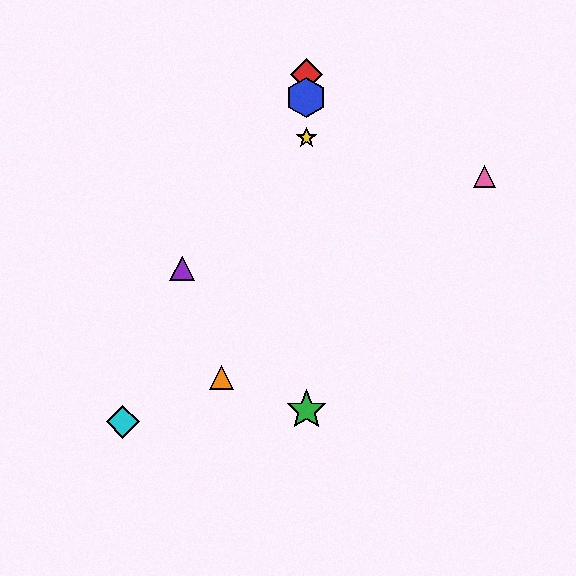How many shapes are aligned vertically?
4 shapes (the red diamond, the blue hexagon, the green star, the yellow star) are aligned vertically.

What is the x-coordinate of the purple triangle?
The purple triangle is at x≈182.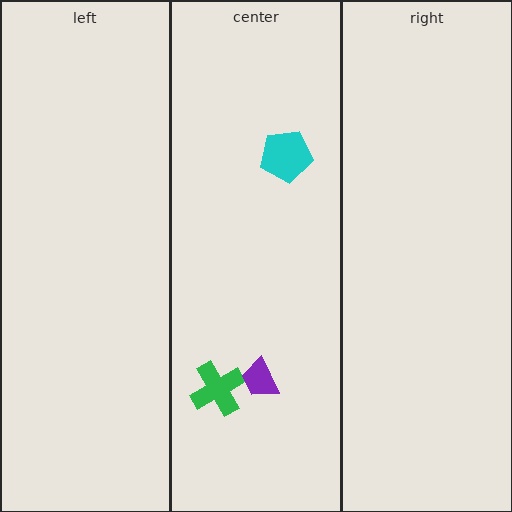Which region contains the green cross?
The center region.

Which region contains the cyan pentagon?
The center region.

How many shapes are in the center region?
3.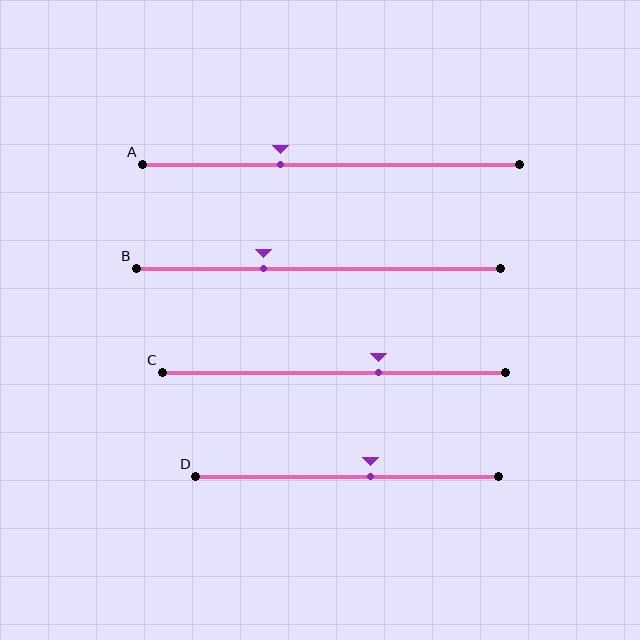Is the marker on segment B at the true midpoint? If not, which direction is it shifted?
No, the marker on segment B is shifted to the left by about 15% of the segment length.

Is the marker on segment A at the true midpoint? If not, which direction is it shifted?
No, the marker on segment A is shifted to the left by about 13% of the segment length.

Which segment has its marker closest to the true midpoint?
Segment D has its marker closest to the true midpoint.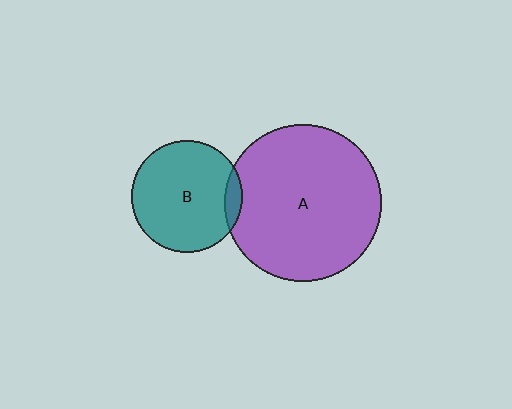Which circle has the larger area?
Circle A (purple).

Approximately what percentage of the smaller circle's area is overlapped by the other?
Approximately 10%.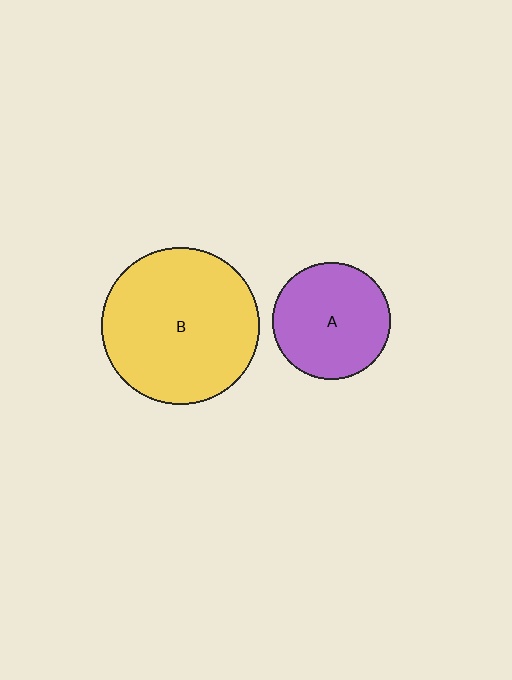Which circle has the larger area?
Circle B (yellow).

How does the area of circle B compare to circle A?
Approximately 1.8 times.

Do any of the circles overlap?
No, none of the circles overlap.